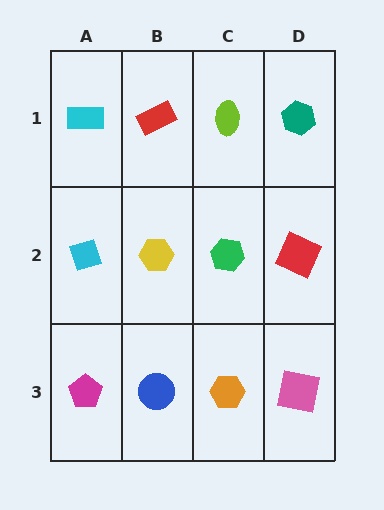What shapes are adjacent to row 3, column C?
A green hexagon (row 2, column C), a blue circle (row 3, column B), a pink square (row 3, column D).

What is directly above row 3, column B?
A yellow hexagon.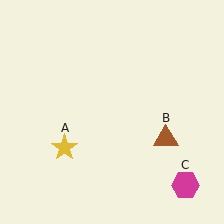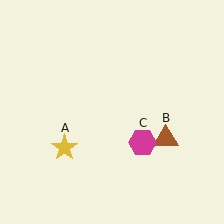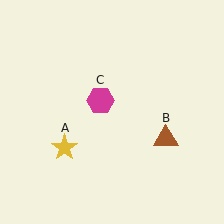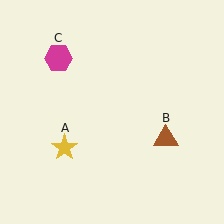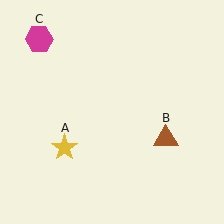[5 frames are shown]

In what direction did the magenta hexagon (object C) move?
The magenta hexagon (object C) moved up and to the left.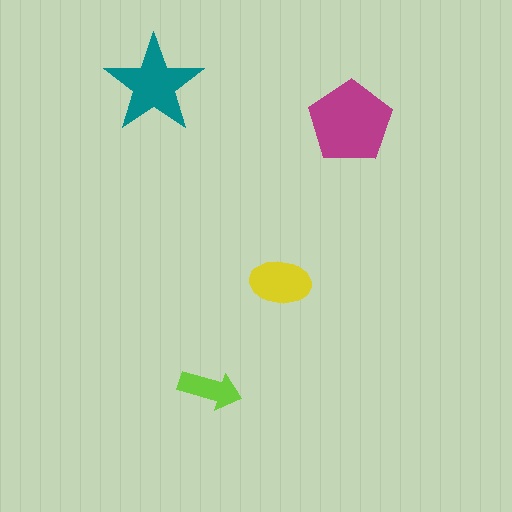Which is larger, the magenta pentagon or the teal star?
The magenta pentagon.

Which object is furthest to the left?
The teal star is leftmost.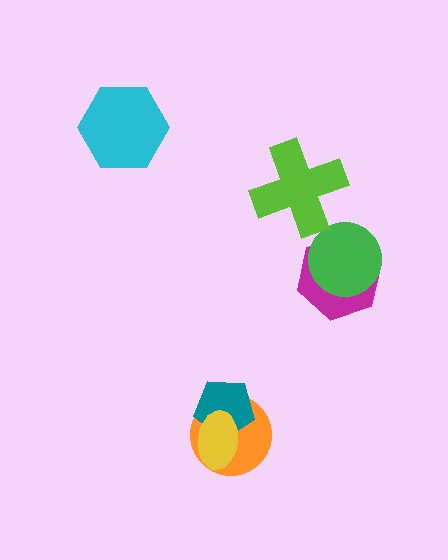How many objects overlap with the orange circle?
2 objects overlap with the orange circle.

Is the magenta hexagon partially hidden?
Yes, it is partially covered by another shape.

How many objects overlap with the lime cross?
0 objects overlap with the lime cross.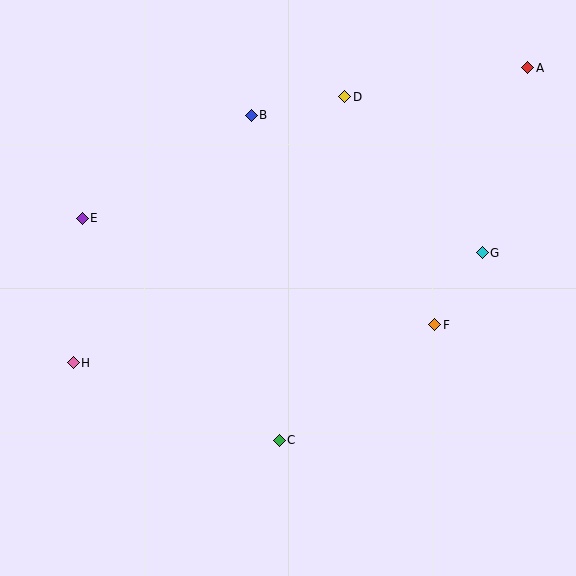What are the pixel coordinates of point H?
Point H is at (73, 363).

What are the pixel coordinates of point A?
Point A is at (528, 68).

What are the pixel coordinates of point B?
Point B is at (251, 115).